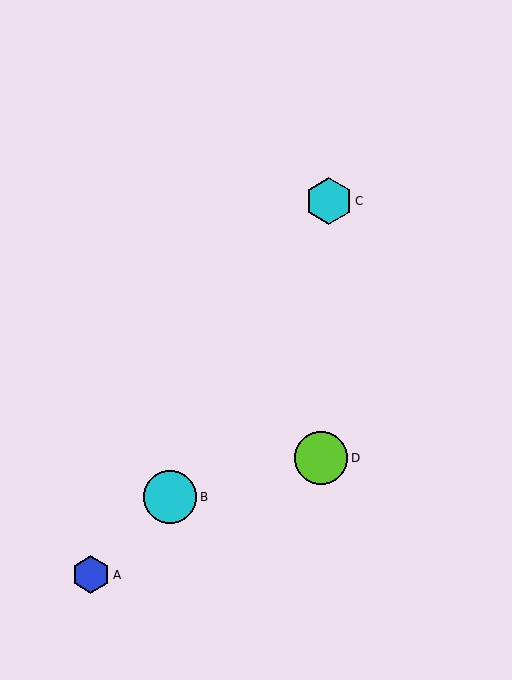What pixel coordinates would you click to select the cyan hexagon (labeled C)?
Click at (329, 201) to select the cyan hexagon C.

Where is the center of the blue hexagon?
The center of the blue hexagon is at (91, 575).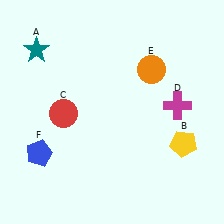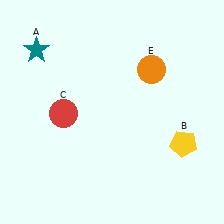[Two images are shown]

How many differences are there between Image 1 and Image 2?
There are 2 differences between the two images.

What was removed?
The magenta cross (D), the blue pentagon (F) were removed in Image 2.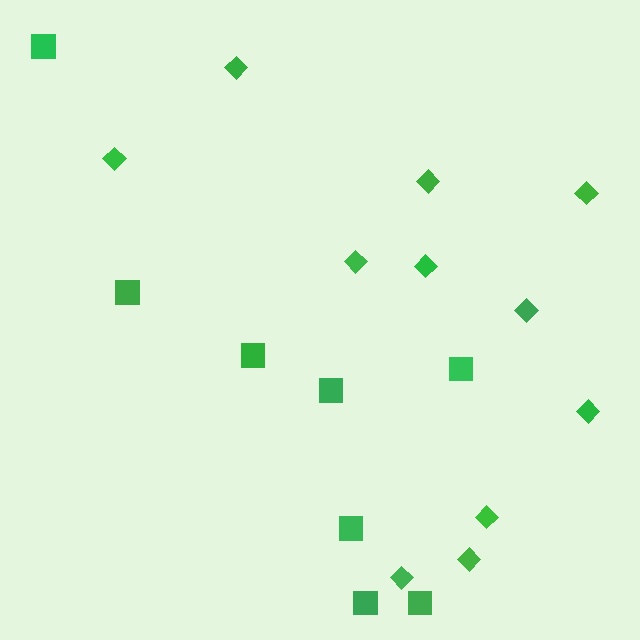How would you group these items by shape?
There are 2 groups: one group of diamonds (11) and one group of squares (8).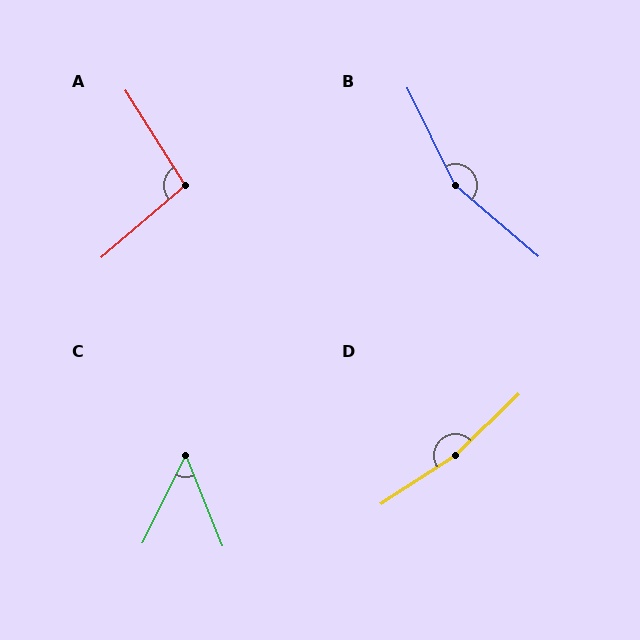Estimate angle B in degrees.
Approximately 156 degrees.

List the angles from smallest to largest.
C (48°), A (98°), B (156°), D (169°).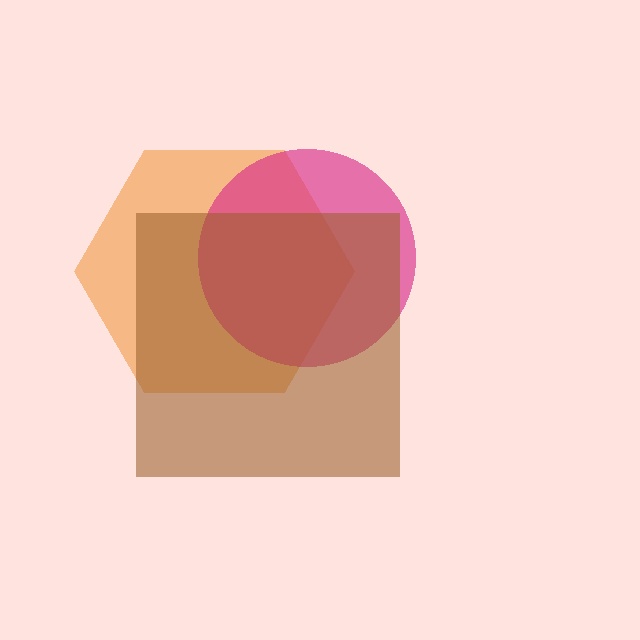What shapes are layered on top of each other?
The layered shapes are: an orange hexagon, a magenta circle, a brown square.